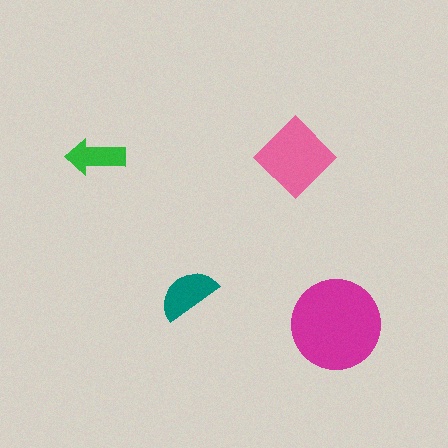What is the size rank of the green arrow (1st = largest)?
4th.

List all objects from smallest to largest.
The green arrow, the teal semicircle, the pink diamond, the magenta circle.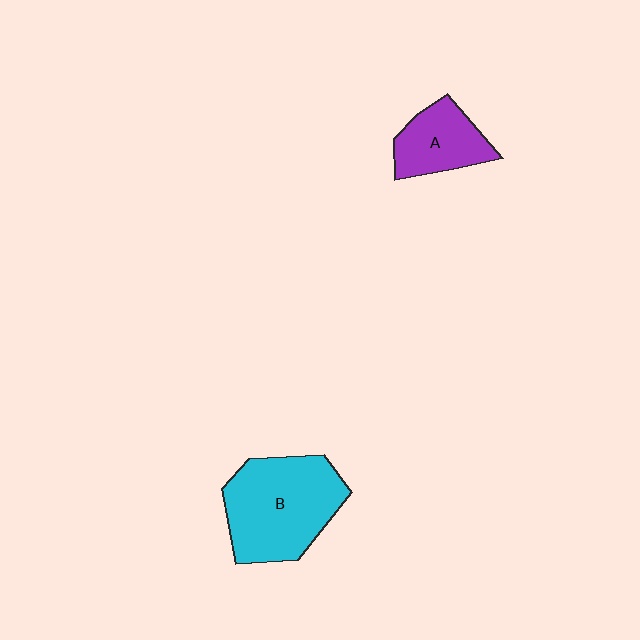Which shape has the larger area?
Shape B (cyan).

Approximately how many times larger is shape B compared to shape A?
Approximately 1.9 times.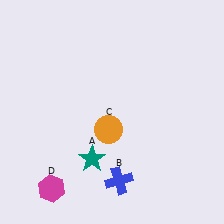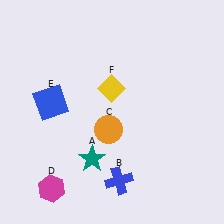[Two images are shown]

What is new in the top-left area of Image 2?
A yellow diamond (F) was added in the top-left area of Image 2.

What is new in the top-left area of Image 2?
A blue square (E) was added in the top-left area of Image 2.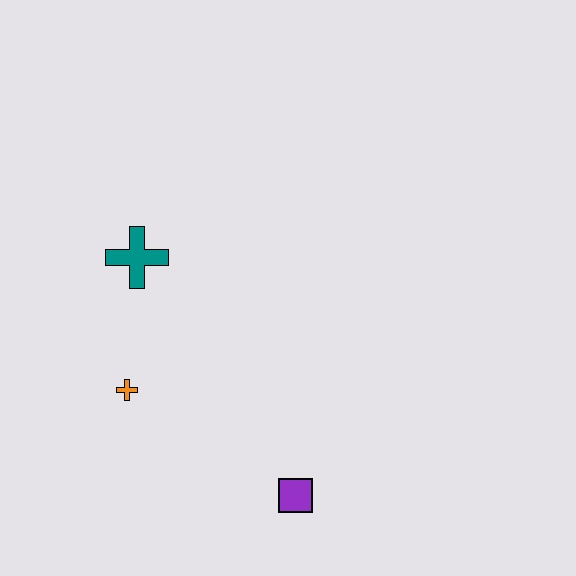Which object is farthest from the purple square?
The teal cross is farthest from the purple square.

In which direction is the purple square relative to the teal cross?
The purple square is below the teal cross.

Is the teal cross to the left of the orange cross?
No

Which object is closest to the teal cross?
The orange cross is closest to the teal cross.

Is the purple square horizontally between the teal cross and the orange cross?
No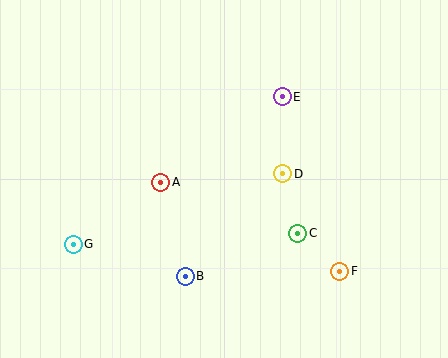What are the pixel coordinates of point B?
Point B is at (185, 276).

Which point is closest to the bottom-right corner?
Point F is closest to the bottom-right corner.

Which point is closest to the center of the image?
Point D at (283, 174) is closest to the center.